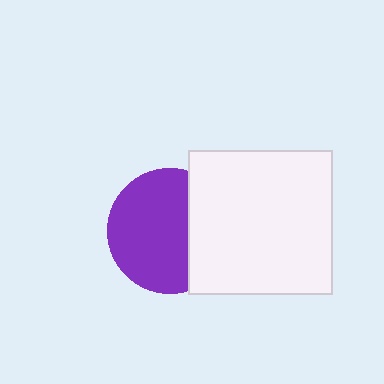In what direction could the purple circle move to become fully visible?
The purple circle could move left. That would shift it out from behind the white square entirely.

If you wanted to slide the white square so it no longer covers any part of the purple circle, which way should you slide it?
Slide it right — that is the most direct way to separate the two shapes.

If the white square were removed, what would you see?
You would see the complete purple circle.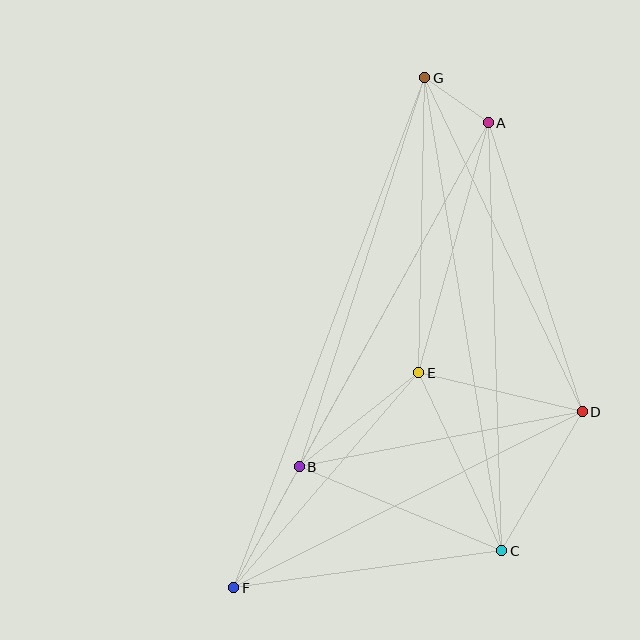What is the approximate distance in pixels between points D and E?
The distance between D and E is approximately 168 pixels.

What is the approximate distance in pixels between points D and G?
The distance between D and G is approximately 369 pixels.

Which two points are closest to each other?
Points A and G are closest to each other.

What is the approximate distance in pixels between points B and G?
The distance between B and G is approximately 409 pixels.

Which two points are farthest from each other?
Points F and G are farthest from each other.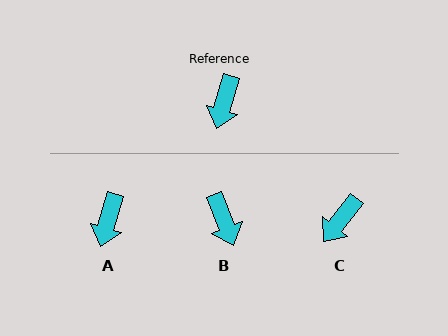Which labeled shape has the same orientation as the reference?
A.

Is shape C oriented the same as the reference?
No, it is off by about 21 degrees.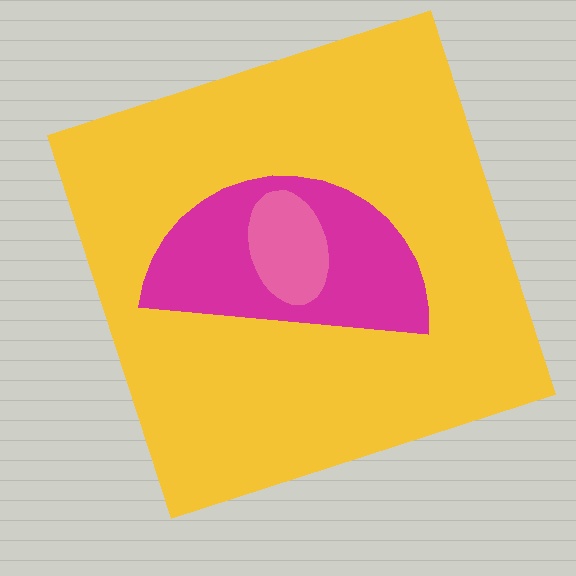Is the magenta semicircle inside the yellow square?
Yes.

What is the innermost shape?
The pink ellipse.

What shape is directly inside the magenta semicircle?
The pink ellipse.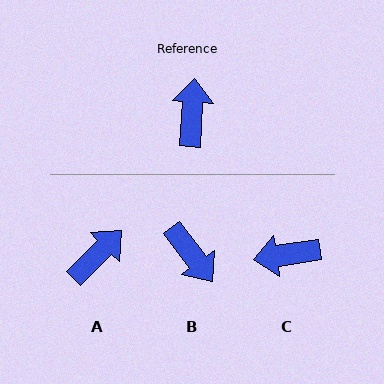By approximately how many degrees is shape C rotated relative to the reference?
Approximately 102 degrees counter-clockwise.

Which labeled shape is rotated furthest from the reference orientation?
B, about 140 degrees away.